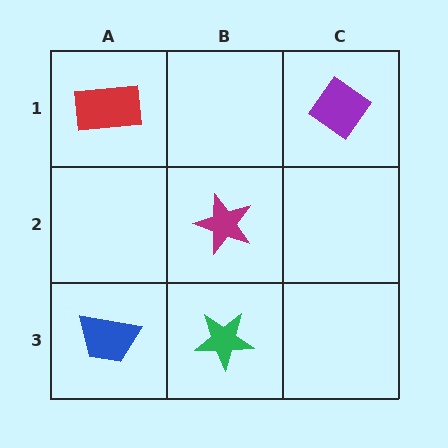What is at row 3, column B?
A green star.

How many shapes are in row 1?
2 shapes.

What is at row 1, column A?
A red rectangle.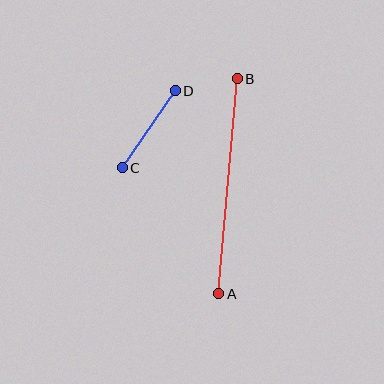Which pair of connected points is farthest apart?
Points A and B are farthest apart.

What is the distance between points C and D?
The distance is approximately 93 pixels.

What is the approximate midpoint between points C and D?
The midpoint is at approximately (149, 129) pixels.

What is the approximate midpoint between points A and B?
The midpoint is at approximately (228, 186) pixels.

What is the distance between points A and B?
The distance is approximately 216 pixels.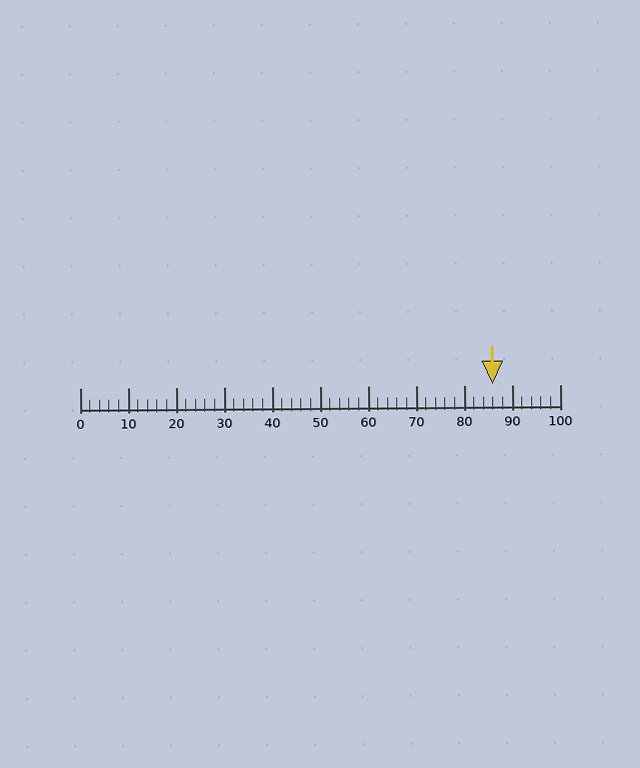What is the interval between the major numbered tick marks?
The major tick marks are spaced 10 units apart.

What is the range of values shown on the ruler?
The ruler shows values from 0 to 100.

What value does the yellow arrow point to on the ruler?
The yellow arrow points to approximately 86.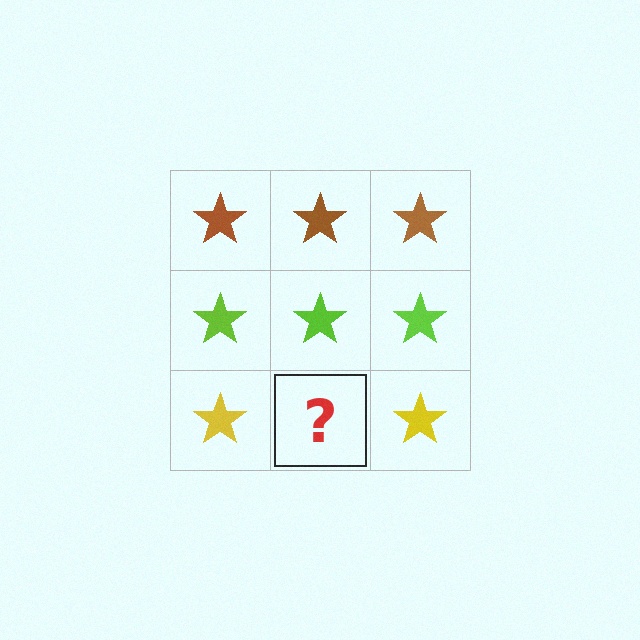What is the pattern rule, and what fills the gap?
The rule is that each row has a consistent color. The gap should be filled with a yellow star.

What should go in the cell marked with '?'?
The missing cell should contain a yellow star.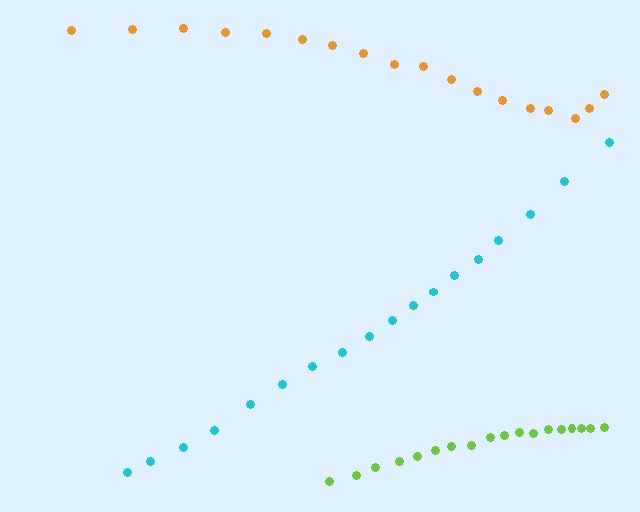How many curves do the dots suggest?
There are 3 distinct paths.